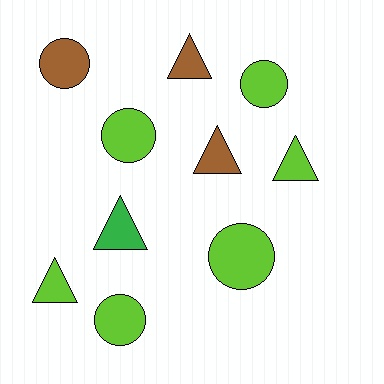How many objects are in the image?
There are 10 objects.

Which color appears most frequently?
Lime, with 6 objects.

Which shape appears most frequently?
Triangle, with 5 objects.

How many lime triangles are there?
There are 2 lime triangles.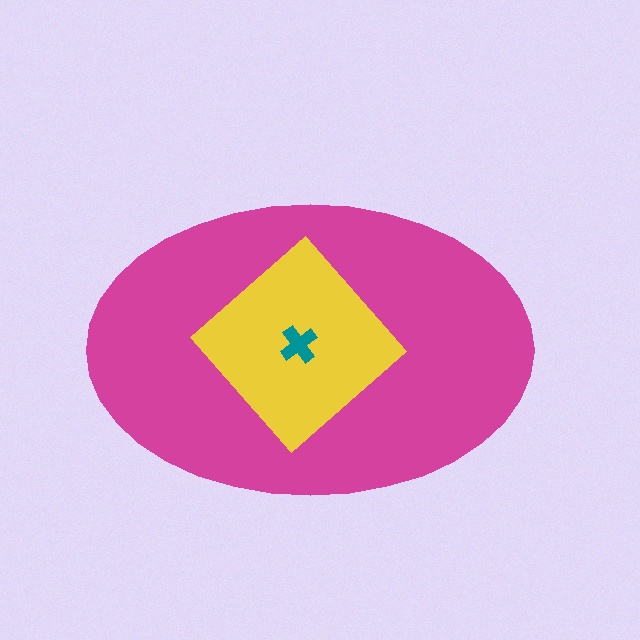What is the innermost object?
The teal cross.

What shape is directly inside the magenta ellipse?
The yellow diamond.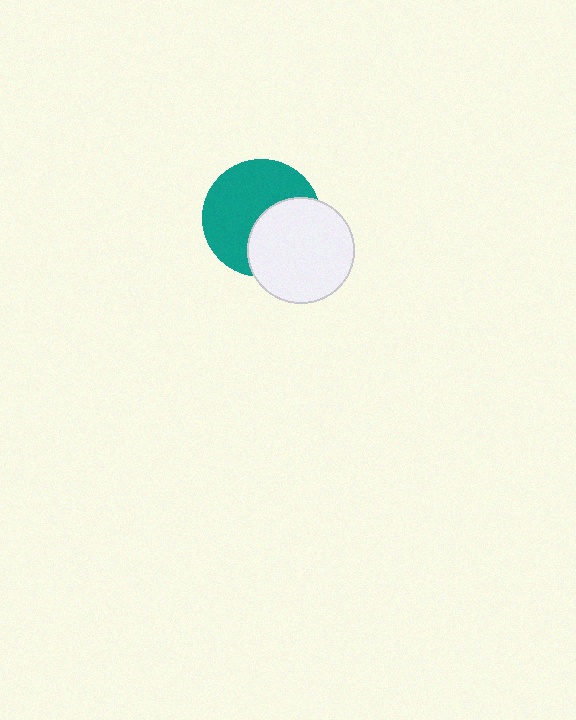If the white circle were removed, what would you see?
You would see the complete teal circle.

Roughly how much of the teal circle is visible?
About half of it is visible (roughly 60%).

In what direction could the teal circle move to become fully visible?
The teal circle could move toward the upper-left. That would shift it out from behind the white circle entirely.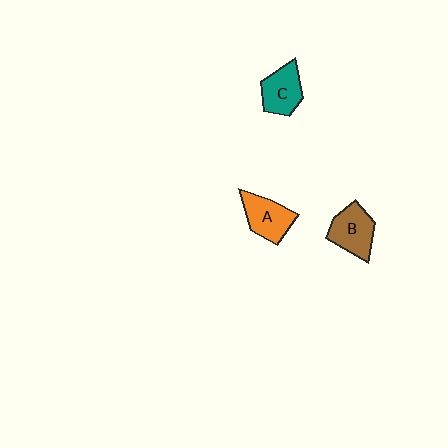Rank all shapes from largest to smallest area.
From largest to smallest: B (brown), A (orange), C (teal).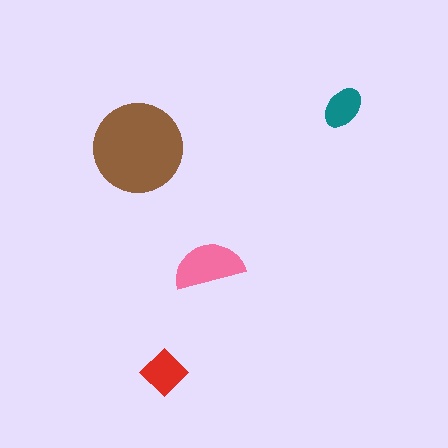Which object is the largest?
The brown circle.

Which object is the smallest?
The teal ellipse.